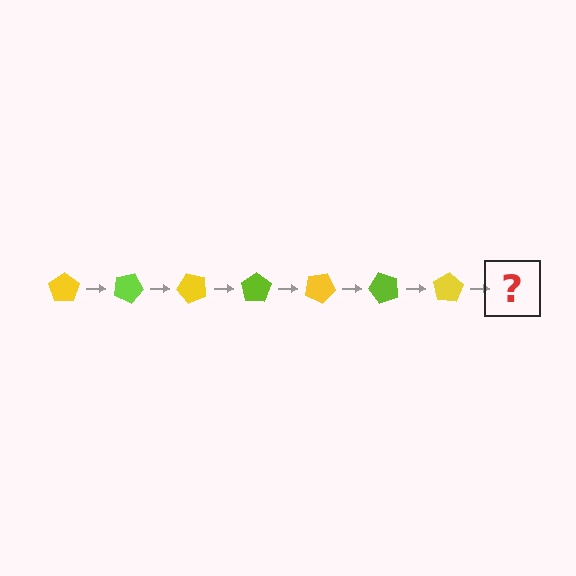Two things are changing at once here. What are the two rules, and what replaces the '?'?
The two rules are that it rotates 25 degrees each step and the color cycles through yellow and lime. The '?' should be a lime pentagon, rotated 175 degrees from the start.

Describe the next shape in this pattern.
It should be a lime pentagon, rotated 175 degrees from the start.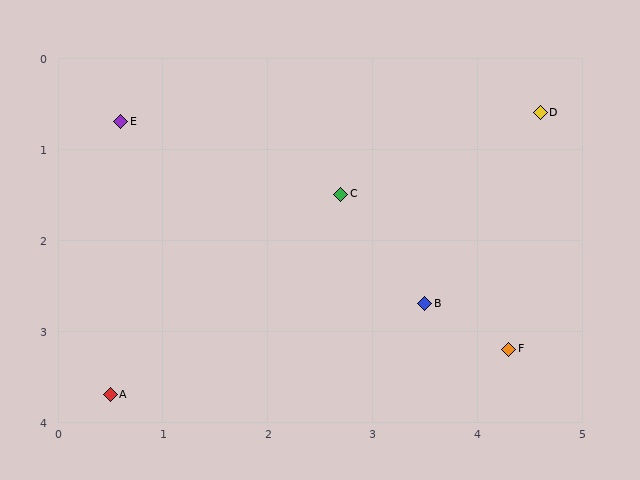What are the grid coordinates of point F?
Point F is at approximately (4.3, 3.2).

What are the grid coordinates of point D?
Point D is at approximately (4.6, 0.6).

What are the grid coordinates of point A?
Point A is at approximately (0.5, 3.7).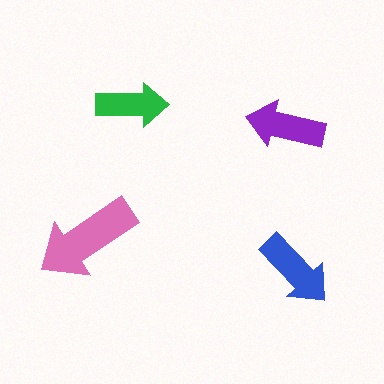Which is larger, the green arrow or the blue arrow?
The blue one.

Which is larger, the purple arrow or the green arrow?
The purple one.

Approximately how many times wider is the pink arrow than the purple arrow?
About 1.5 times wider.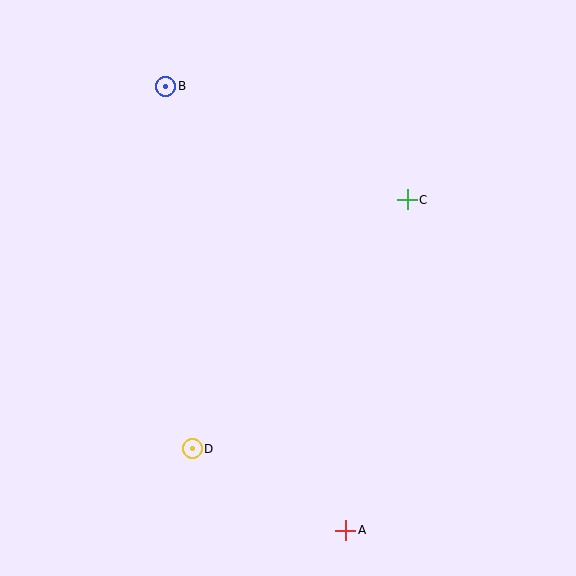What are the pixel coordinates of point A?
Point A is at (346, 530).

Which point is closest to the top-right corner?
Point C is closest to the top-right corner.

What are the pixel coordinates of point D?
Point D is at (192, 449).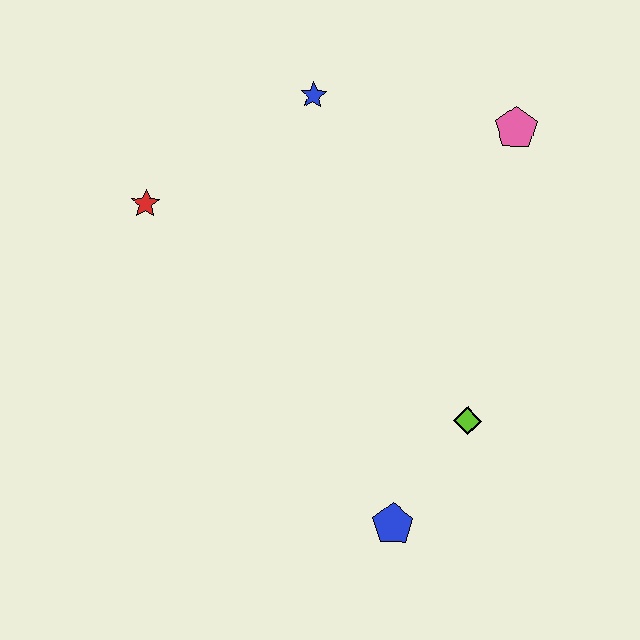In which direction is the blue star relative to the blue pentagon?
The blue star is above the blue pentagon.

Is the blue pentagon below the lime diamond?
Yes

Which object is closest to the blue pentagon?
The lime diamond is closest to the blue pentagon.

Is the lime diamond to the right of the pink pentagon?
No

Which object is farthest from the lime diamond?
The red star is farthest from the lime diamond.